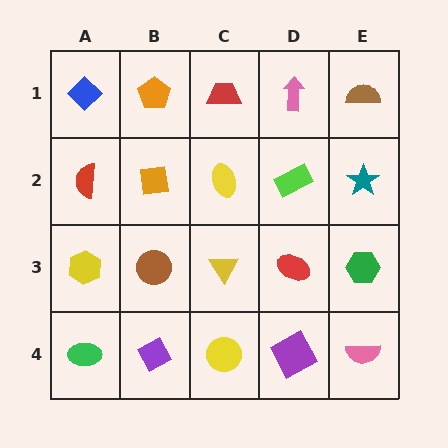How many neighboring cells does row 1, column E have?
2.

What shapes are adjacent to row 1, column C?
A yellow ellipse (row 2, column C), an orange pentagon (row 1, column B), a pink arrow (row 1, column D).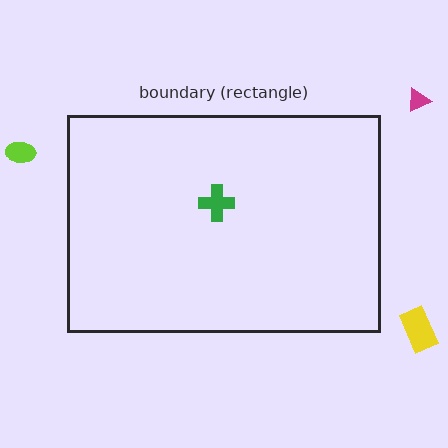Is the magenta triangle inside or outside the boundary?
Outside.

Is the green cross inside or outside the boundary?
Inside.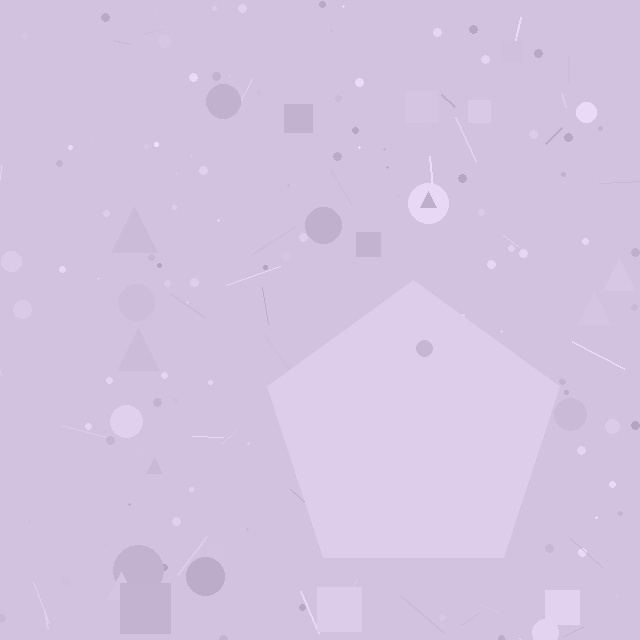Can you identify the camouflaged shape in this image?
The camouflaged shape is a pentagon.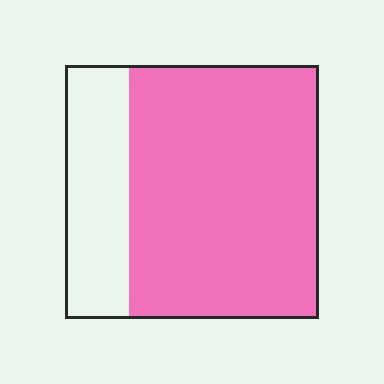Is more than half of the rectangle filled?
Yes.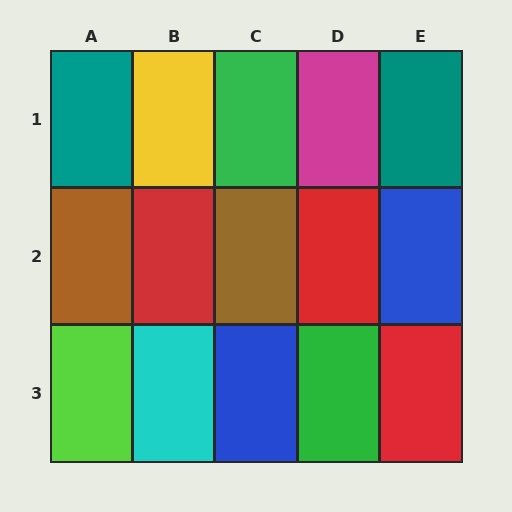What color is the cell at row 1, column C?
Green.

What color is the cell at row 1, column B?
Yellow.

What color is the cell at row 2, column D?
Red.